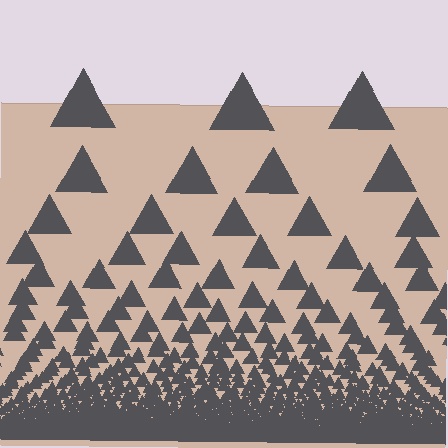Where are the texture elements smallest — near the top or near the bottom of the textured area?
Near the bottom.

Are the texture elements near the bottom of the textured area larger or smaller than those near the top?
Smaller. The gradient is inverted — elements near the bottom are smaller and denser.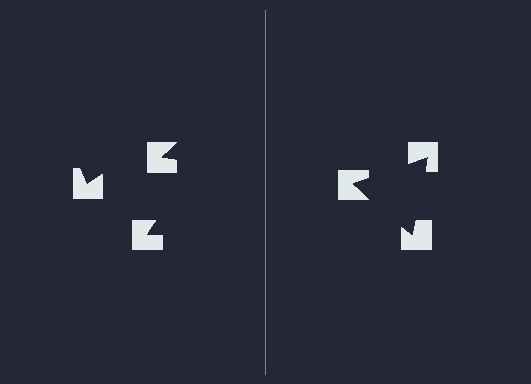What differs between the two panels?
The notched squares are positioned identically on both sides; only the wedge orientations differ. On the right they align to a triangle; on the left they are misaligned.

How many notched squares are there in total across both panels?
6 — 3 on each side.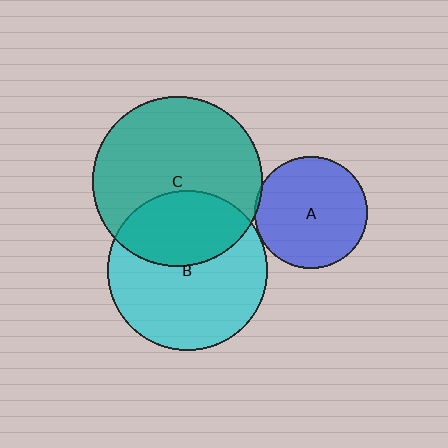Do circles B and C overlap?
Yes.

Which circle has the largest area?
Circle C (teal).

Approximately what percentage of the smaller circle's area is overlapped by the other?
Approximately 35%.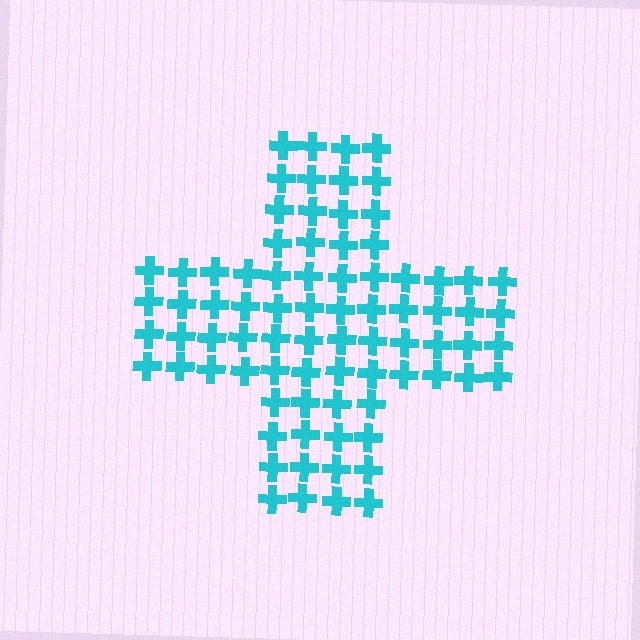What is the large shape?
The large shape is a cross.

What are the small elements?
The small elements are crosses.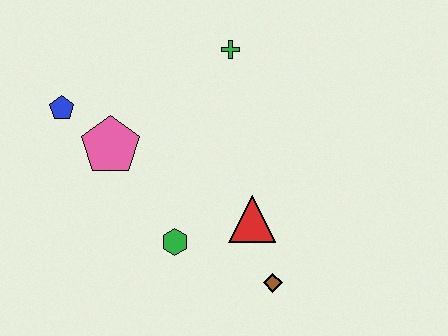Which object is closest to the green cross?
The pink pentagon is closest to the green cross.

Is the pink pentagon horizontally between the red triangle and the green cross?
No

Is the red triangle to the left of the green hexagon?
No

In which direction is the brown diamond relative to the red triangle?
The brown diamond is below the red triangle.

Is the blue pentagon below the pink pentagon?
No